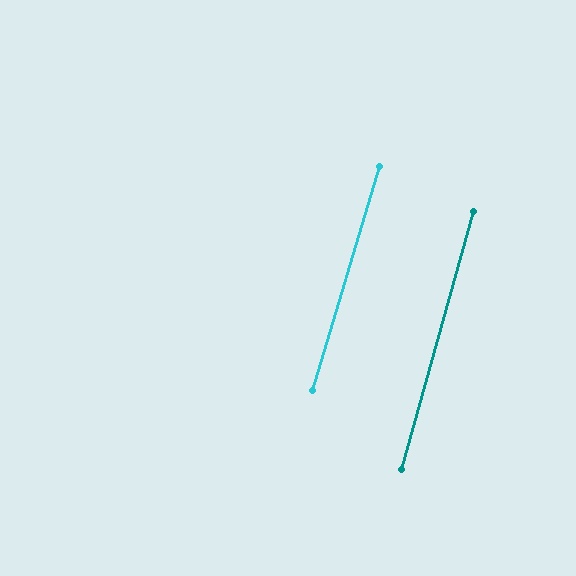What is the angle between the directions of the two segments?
Approximately 1 degree.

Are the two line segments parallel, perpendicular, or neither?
Parallel — their directions differ by only 0.8°.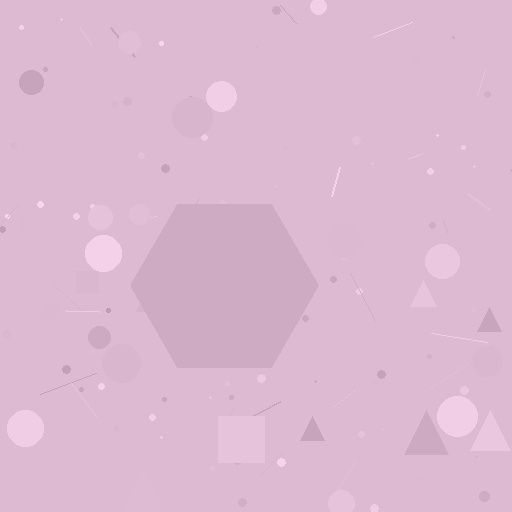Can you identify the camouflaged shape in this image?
The camouflaged shape is a hexagon.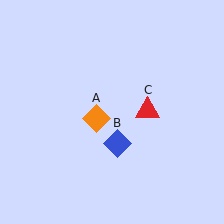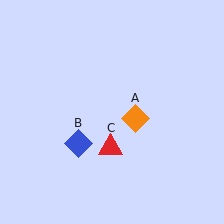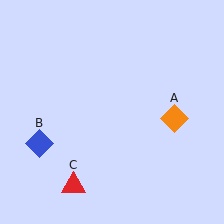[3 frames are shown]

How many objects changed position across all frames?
3 objects changed position: orange diamond (object A), blue diamond (object B), red triangle (object C).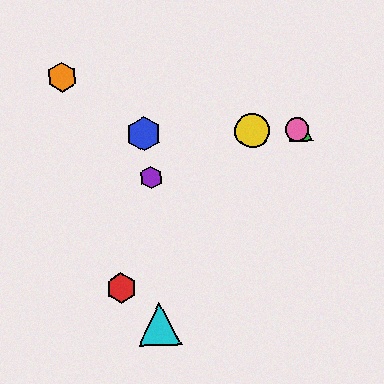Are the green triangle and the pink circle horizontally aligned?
Yes, both are at y≈129.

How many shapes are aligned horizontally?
4 shapes (the blue hexagon, the green triangle, the yellow circle, the pink circle) are aligned horizontally.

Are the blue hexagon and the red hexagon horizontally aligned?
No, the blue hexagon is at y≈134 and the red hexagon is at y≈288.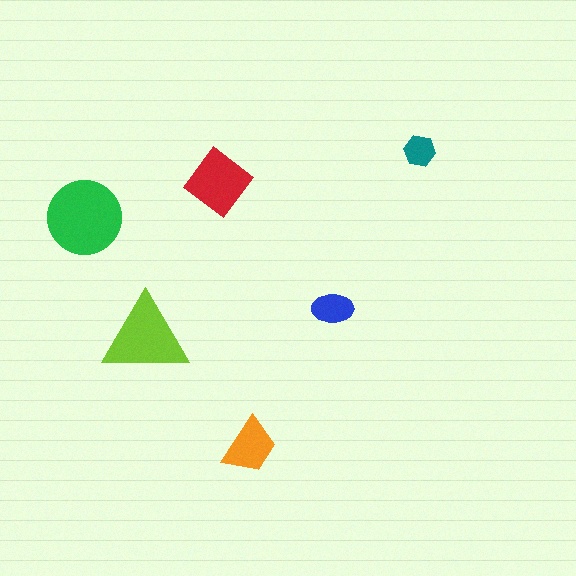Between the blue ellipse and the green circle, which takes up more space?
The green circle.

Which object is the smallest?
The teal hexagon.